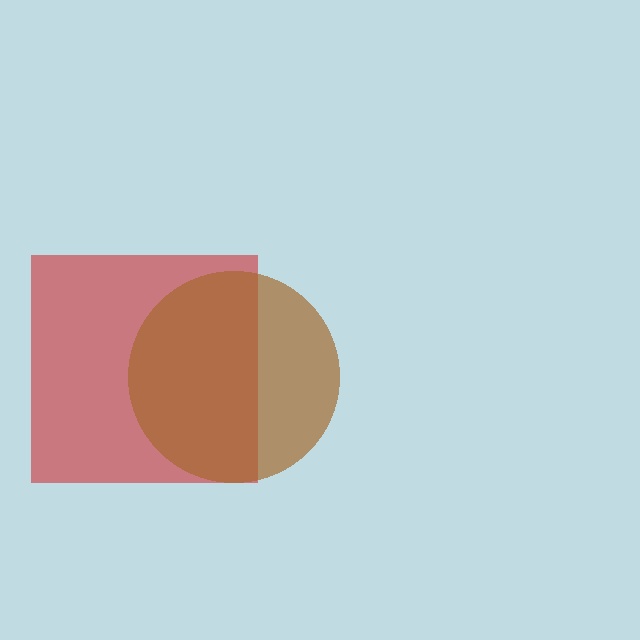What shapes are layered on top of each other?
The layered shapes are: a red square, a brown circle.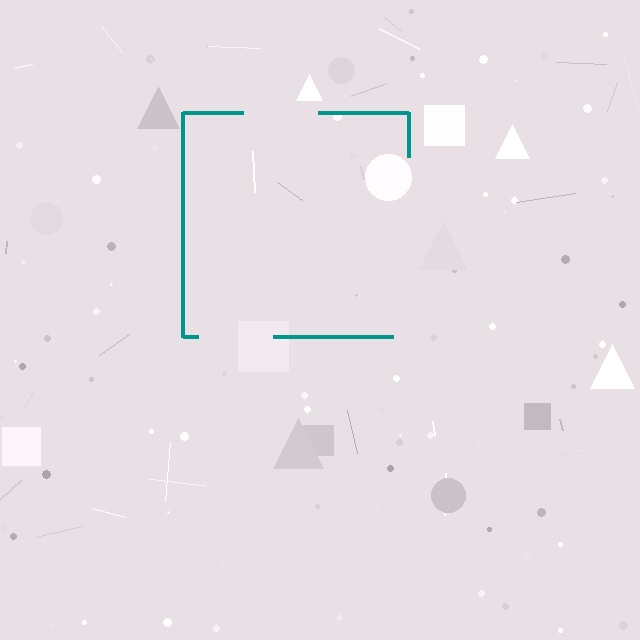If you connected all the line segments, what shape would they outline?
They would outline a square.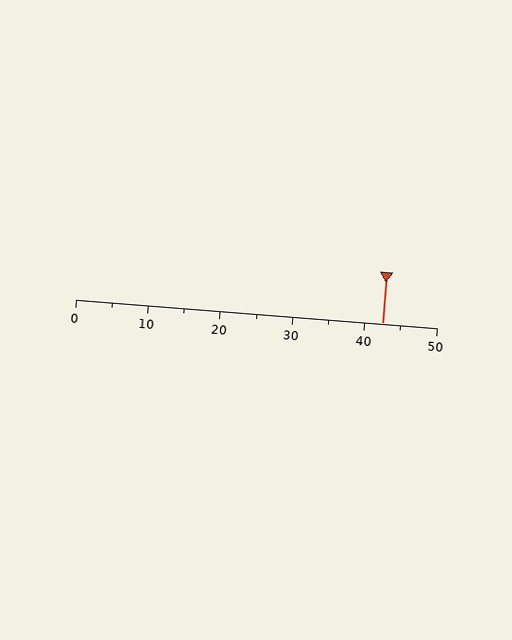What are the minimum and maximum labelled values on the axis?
The axis runs from 0 to 50.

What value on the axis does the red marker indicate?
The marker indicates approximately 42.5.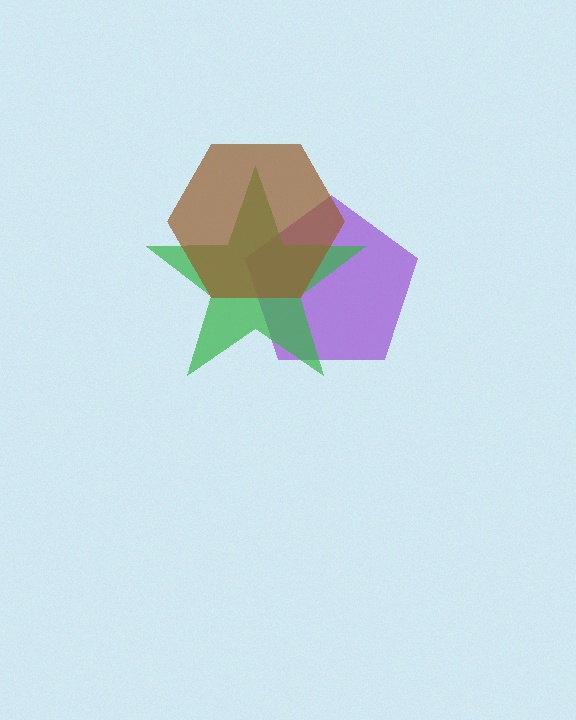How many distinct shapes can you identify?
There are 3 distinct shapes: a purple pentagon, a green star, a brown hexagon.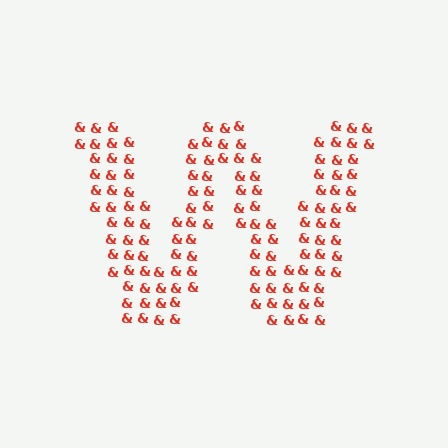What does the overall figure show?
The overall figure shows the letter W.